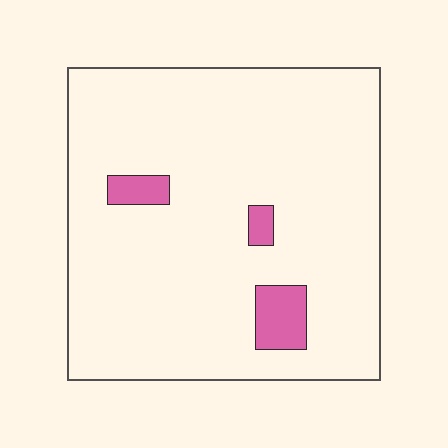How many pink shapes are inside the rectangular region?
3.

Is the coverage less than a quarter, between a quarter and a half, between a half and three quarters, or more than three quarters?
Less than a quarter.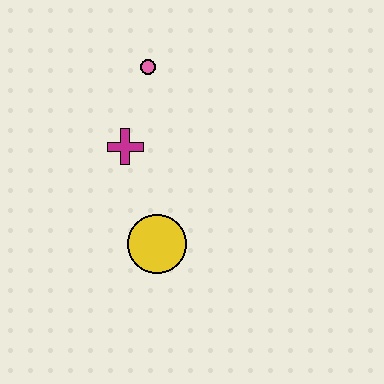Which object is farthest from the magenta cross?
The yellow circle is farthest from the magenta cross.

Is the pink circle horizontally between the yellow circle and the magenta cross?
Yes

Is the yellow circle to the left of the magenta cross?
No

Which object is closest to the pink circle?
The magenta cross is closest to the pink circle.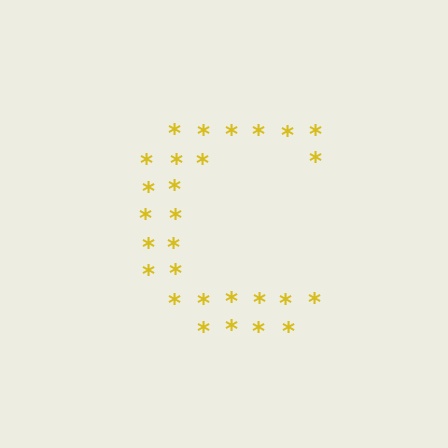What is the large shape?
The large shape is the letter C.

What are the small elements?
The small elements are asterisks.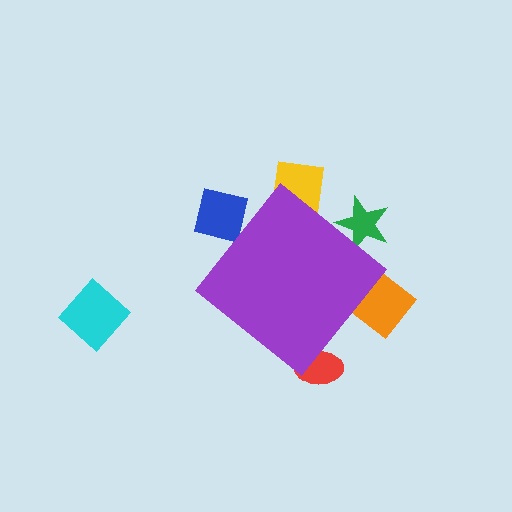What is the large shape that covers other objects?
A purple diamond.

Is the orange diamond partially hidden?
Yes, the orange diamond is partially hidden behind the purple diamond.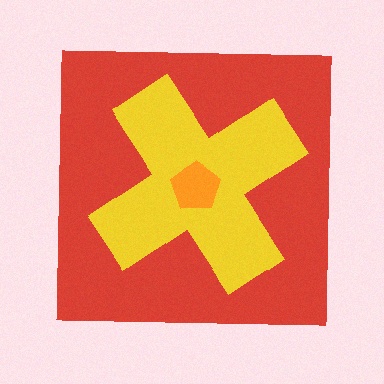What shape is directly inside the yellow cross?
The orange pentagon.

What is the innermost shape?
The orange pentagon.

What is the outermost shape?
The red square.